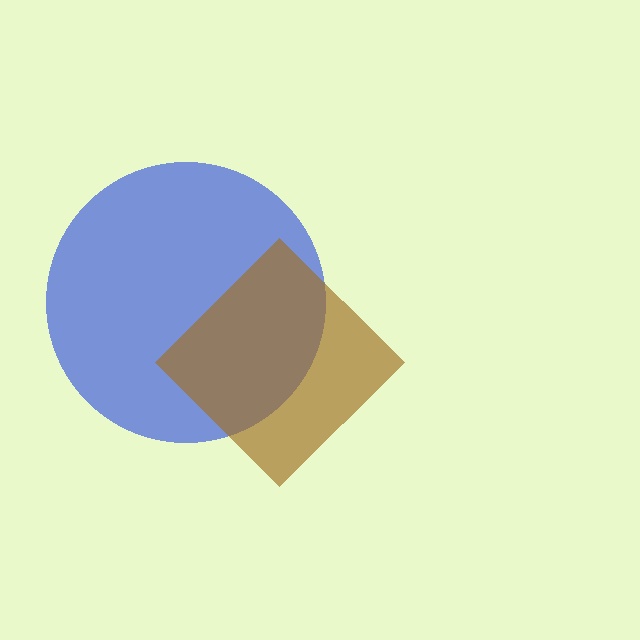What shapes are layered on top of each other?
The layered shapes are: a blue circle, a brown diamond.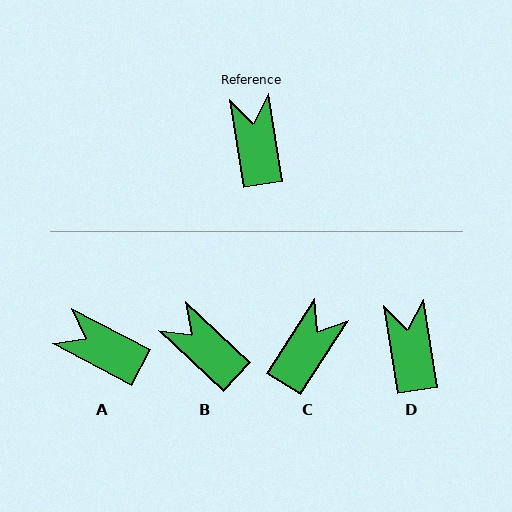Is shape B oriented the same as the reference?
No, it is off by about 38 degrees.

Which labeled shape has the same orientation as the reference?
D.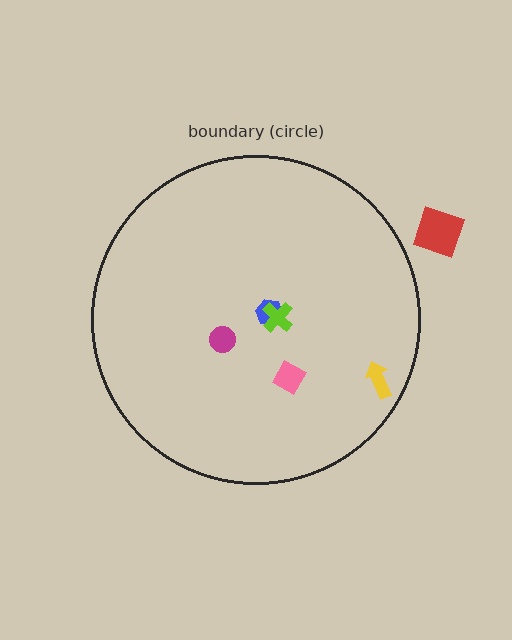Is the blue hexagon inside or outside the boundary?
Inside.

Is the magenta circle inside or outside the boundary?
Inside.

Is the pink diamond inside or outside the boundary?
Inside.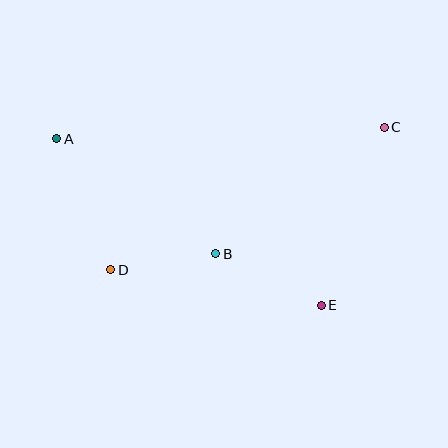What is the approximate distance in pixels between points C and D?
The distance between C and D is approximately 309 pixels.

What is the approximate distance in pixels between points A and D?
The distance between A and D is approximately 142 pixels.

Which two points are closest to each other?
Points B and D are closest to each other.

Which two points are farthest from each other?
Points A and C are farthest from each other.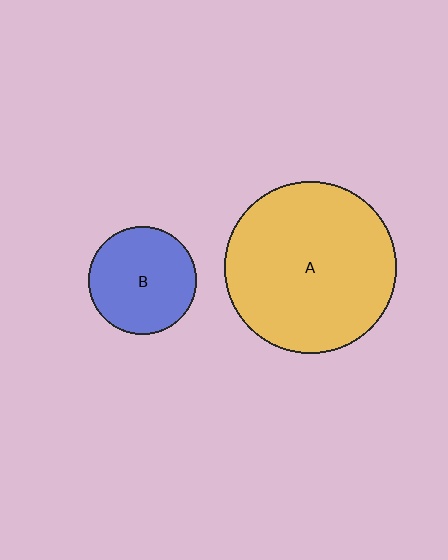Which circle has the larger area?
Circle A (yellow).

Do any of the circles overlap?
No, none of the circles overlap.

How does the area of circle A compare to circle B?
Approximately 2.5 times.